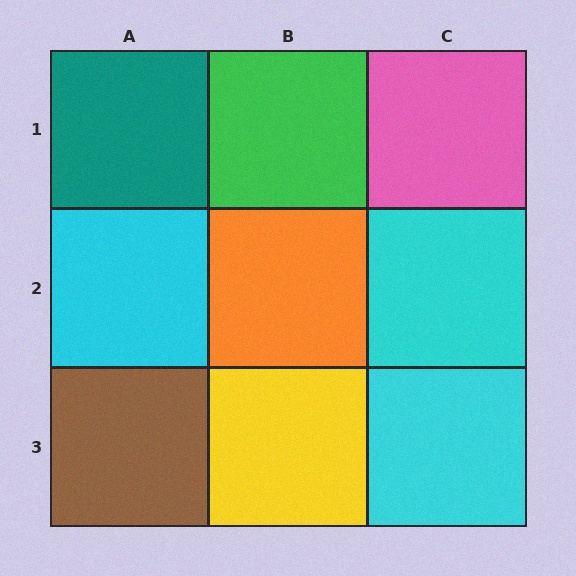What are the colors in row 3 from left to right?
Brown, yellow, cyan.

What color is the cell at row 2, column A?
Cyan.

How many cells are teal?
1 cell is teal.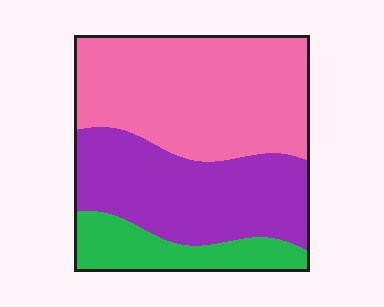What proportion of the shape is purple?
Purple takes up about three eighths (3/8) of the shape.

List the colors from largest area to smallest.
From largest to smallest: pink, purple, green.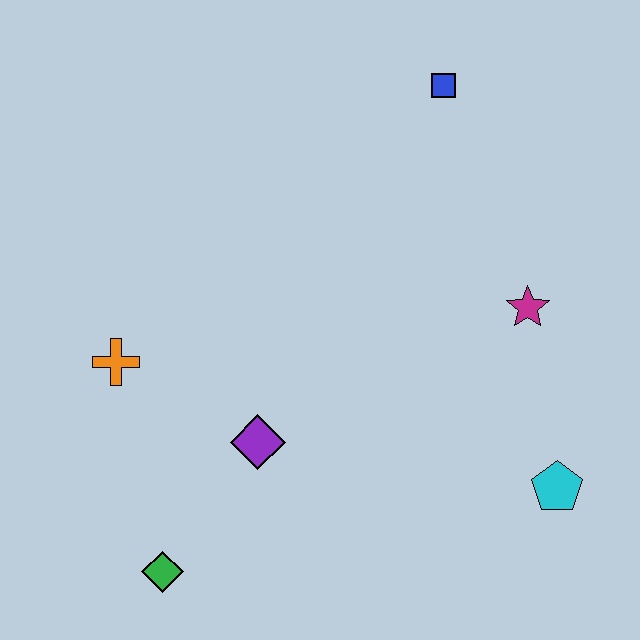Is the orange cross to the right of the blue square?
No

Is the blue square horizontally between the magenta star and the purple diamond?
Yes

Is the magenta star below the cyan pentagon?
No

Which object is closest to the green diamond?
The purple diamond is closest to the green diamond.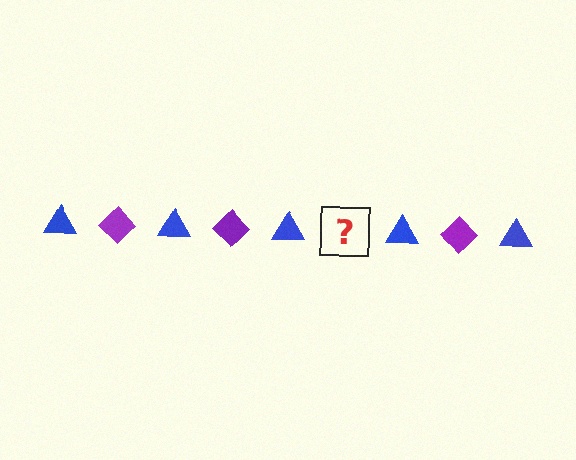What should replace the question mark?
The question mark should be replaced with a purple diamond.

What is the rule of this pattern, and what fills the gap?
The rule is that the pattern alternates between blue triangle and purple diamond. The gap should be filled with a purple diamond.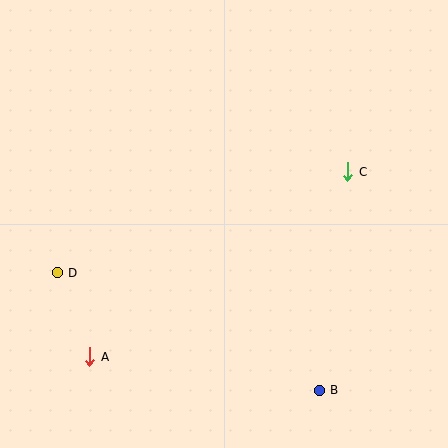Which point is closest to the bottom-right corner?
Point B is closest to the bottom-right corner.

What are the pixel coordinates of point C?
Point C is at (348, 172).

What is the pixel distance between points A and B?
The distance between A and B is 232 pixels.